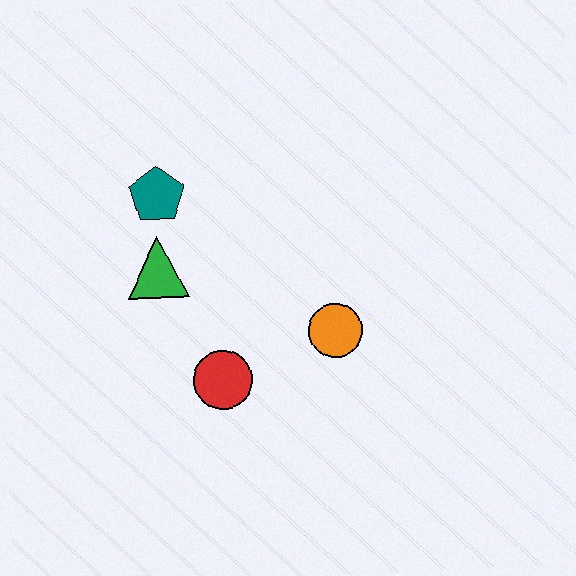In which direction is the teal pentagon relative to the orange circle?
The teal pentagon is to the left of the orange circle.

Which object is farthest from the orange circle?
The teal pentagon is farthest from the orange circle.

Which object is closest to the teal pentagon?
The green triangle is closest to the teal pentagon.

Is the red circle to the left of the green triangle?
No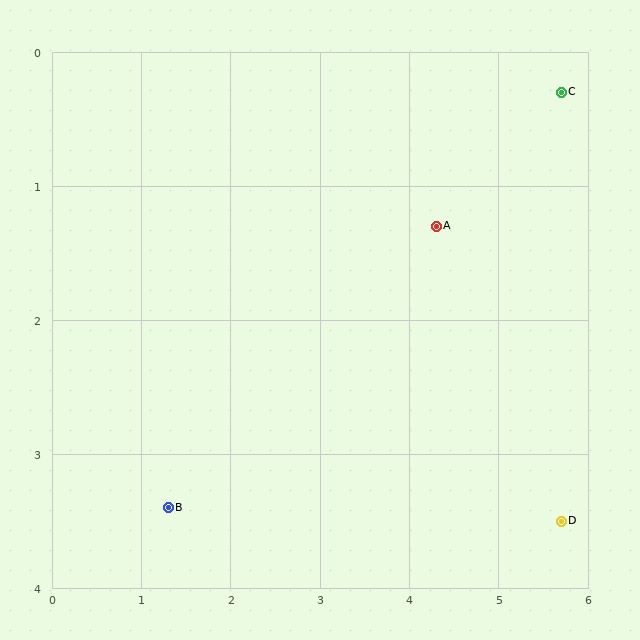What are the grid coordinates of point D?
Point D is at approximately (5.7, 3.5).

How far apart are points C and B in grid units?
Points C and B are about 5.4 grid units apart.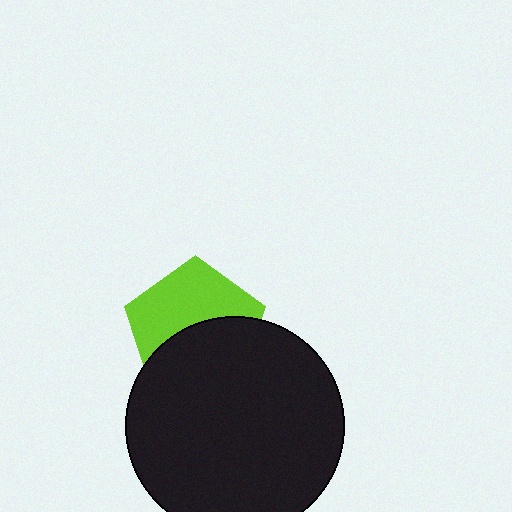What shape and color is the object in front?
The object in front is a black circle.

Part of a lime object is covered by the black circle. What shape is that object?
It is a pentagon.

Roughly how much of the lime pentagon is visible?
About half of it is visible (roughly 51%).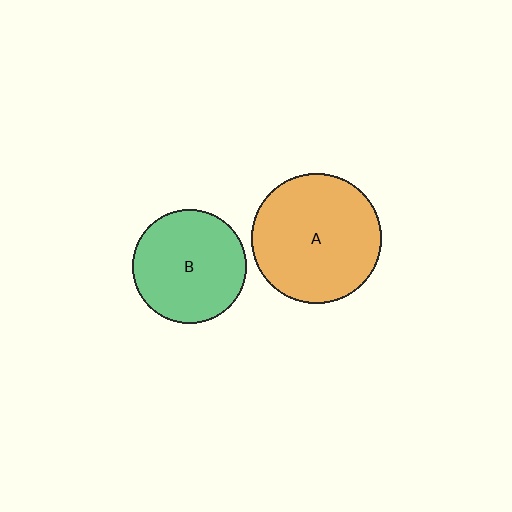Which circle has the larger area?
Circle A (orange).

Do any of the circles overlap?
No, none of the circles overlap.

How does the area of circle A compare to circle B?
Approximately 1.3 times.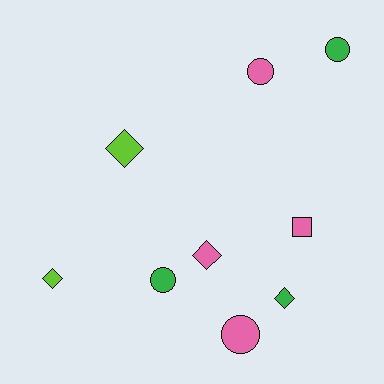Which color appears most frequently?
Pink, with 4 objects.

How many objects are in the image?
There are 9 objects.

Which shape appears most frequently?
Diamond, with 4 objects.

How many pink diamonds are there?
There is 1 pink diamond.